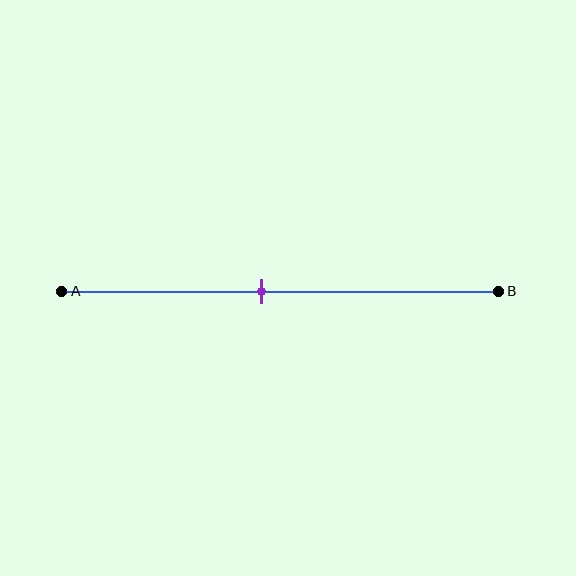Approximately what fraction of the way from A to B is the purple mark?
The purple mark is approximately 45% of the way from A to B.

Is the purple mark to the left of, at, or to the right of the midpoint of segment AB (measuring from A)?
The purple mark is to the left of the midpoint of segment AB.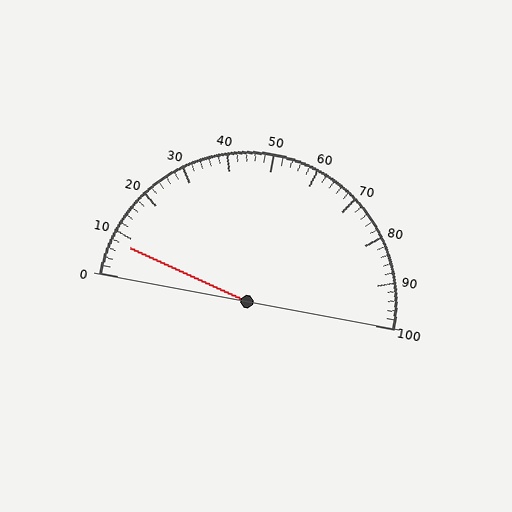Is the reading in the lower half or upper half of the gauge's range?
The reading is in the lower half of the range (0 to 100).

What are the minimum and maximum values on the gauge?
The gauge ranges from 0 to 100.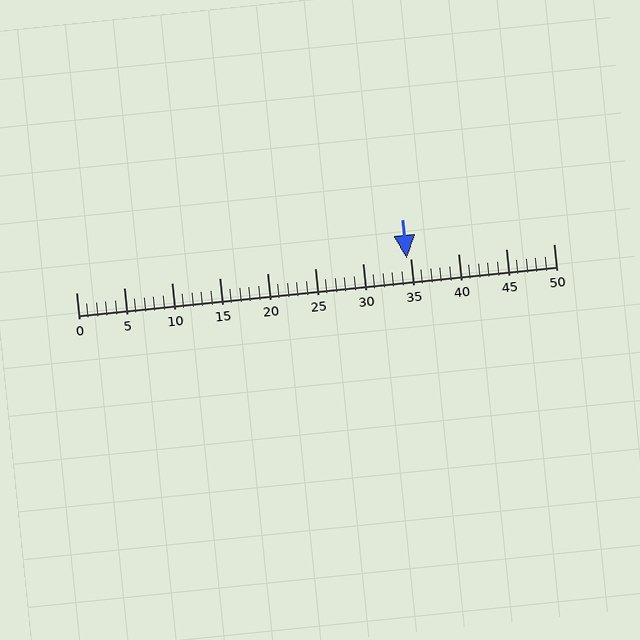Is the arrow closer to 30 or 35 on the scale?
The arrow is closer to 35.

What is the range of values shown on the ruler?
The ruler shows values from 0 to 50.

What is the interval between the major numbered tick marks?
The major tick marks are spaced 5 units apart.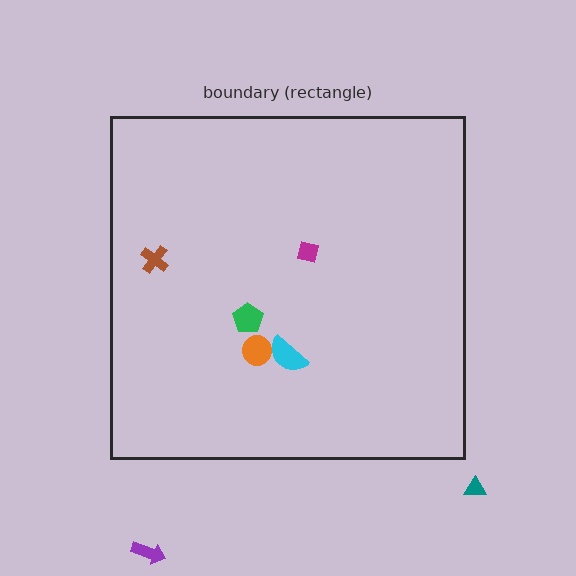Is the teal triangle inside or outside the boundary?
Outside.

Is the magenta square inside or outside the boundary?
Inside.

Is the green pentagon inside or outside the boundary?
Inside.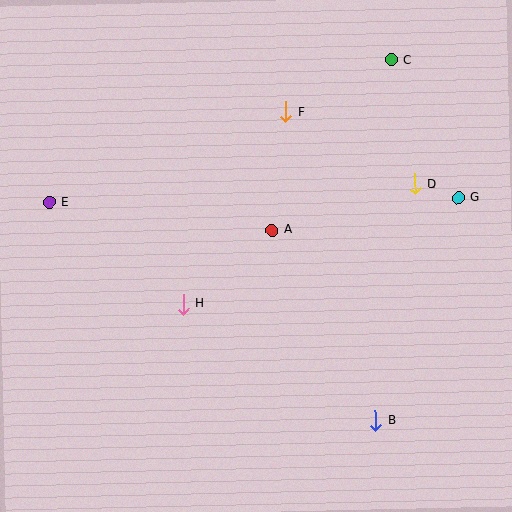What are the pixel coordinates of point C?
Point C is at (391, 60).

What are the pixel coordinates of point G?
Point G is at (458, 198).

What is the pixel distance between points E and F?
The distance between E and F is 253 pixels.